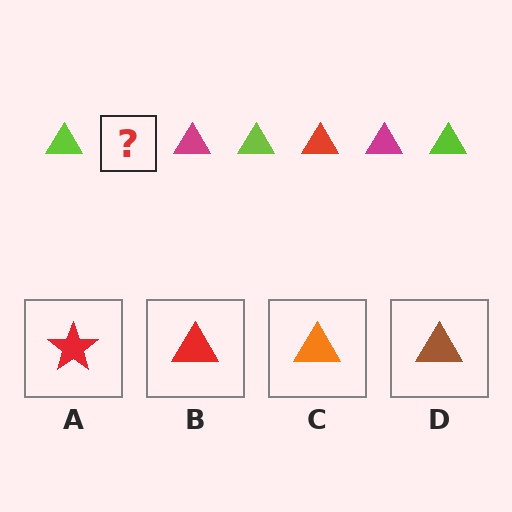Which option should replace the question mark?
Option B.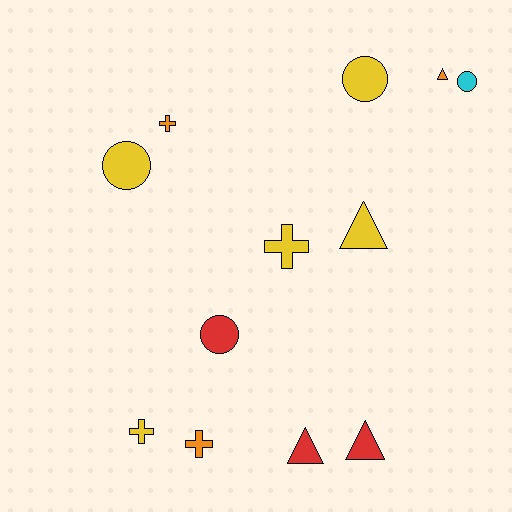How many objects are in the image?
There are 12 objects.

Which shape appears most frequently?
Cross, with 4 objects.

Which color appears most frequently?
Yellow, with 5 objects.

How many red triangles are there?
There are 2 red triangles.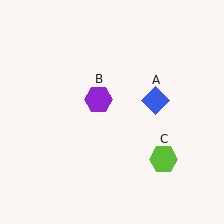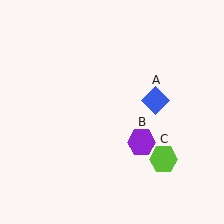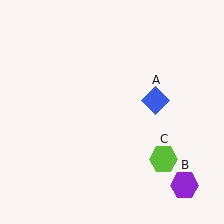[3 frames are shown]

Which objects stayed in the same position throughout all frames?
Blue diamond (object A) and lime hexagon (object C) remained stationary.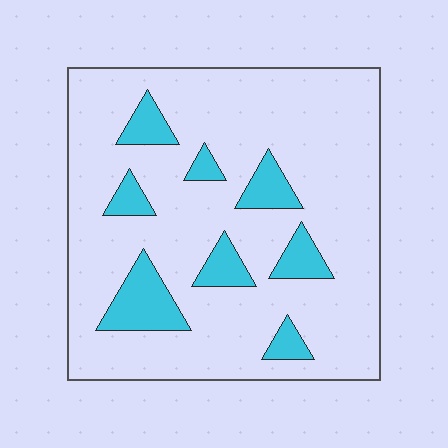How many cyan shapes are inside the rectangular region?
8.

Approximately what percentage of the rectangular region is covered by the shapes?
Approximately 15%.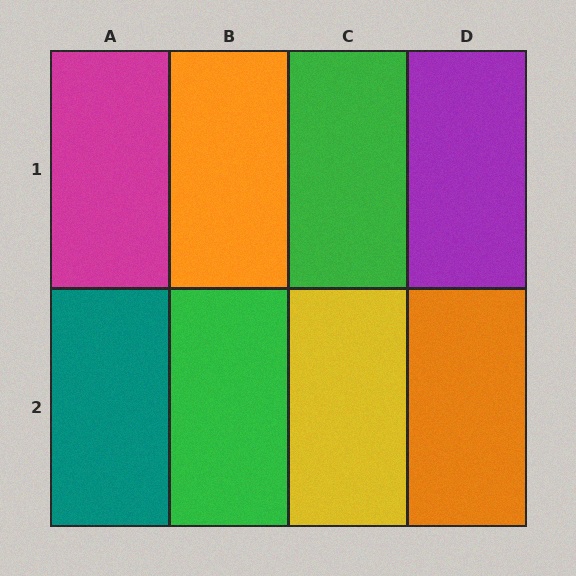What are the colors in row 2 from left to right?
Teal, green, yellow, orange.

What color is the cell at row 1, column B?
Orange.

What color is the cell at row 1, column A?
Magenta.